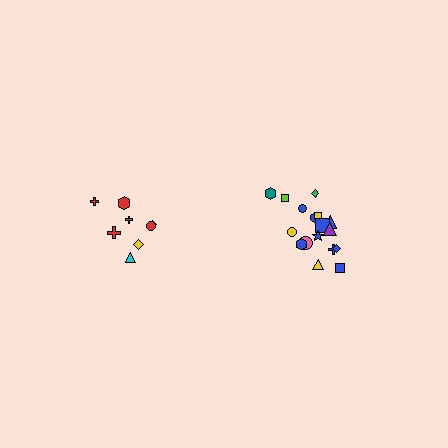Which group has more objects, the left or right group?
The right group.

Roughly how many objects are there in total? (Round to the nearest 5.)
Roughly 25 objects in total.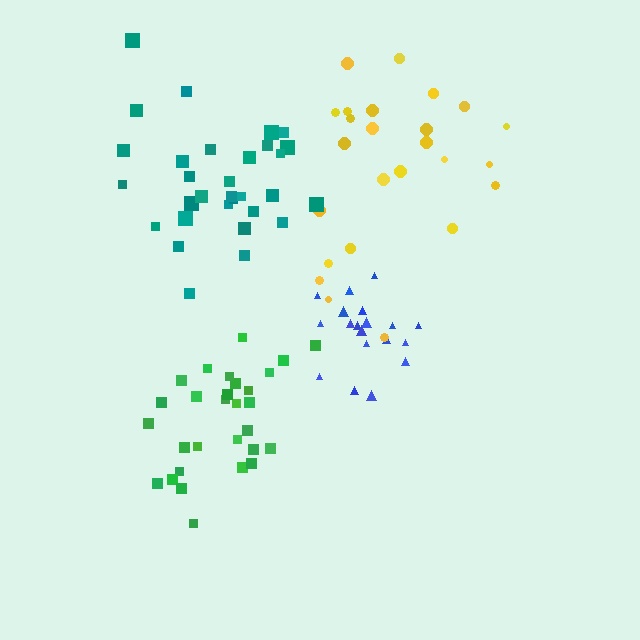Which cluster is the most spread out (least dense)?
Yellow.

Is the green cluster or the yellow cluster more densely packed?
Green.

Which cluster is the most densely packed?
Blue.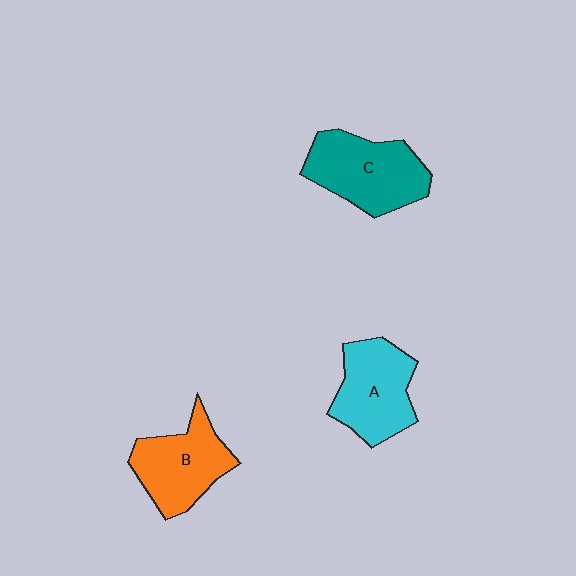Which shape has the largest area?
Shape C (teal).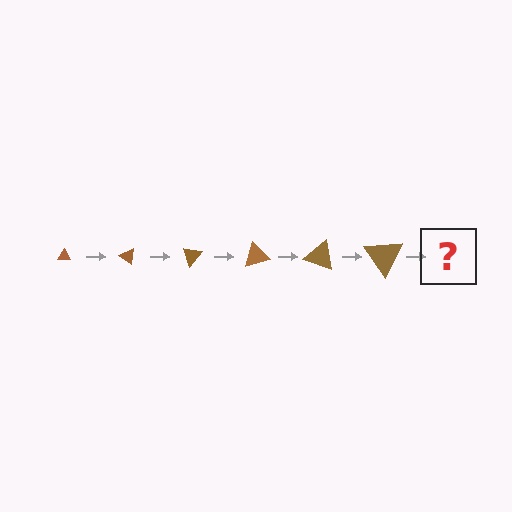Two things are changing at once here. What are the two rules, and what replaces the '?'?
The two rules are that the triangle grows larger each step and it rotates 35 degrees each step. The '?' should be a triangle, larger than the previous one and rotated 210 degrees from the start.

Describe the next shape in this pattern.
It should be a triangle, larger than the previous one and rotated 210 degrees from the start.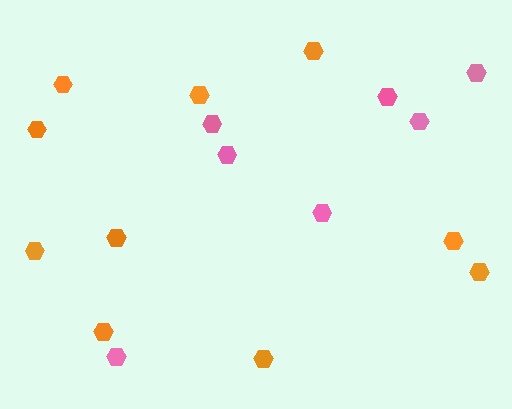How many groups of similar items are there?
There are 2 groups: one group of pink hexagons (7) and one group of orange hexagons (10).